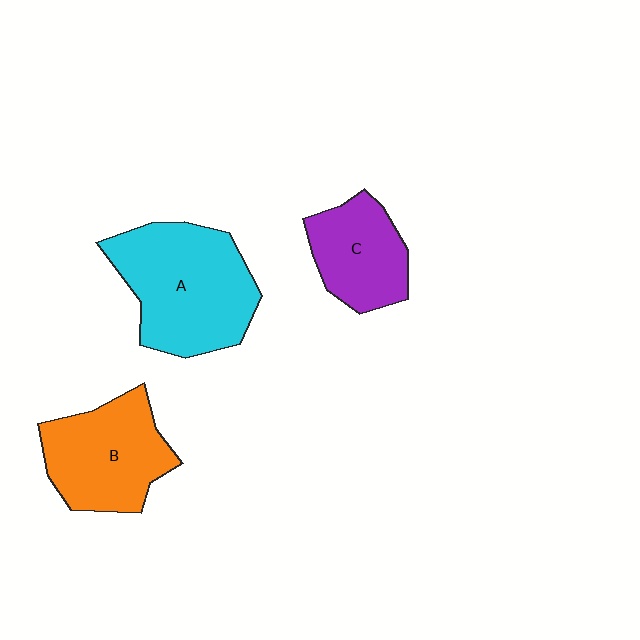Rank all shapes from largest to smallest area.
From largest to smallest: A (cyan), B (orange), C (purple).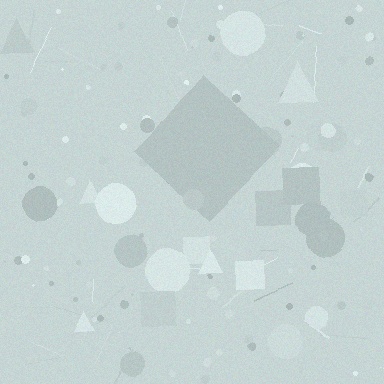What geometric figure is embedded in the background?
A diamond is embedded in the background.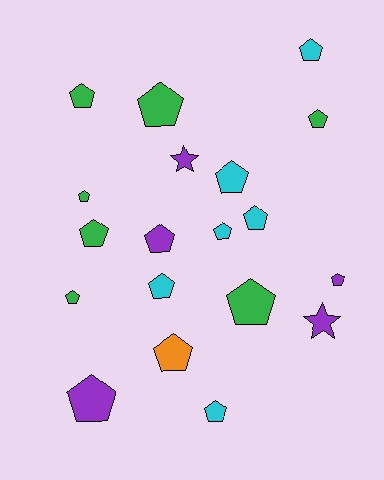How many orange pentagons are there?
There is 1 orange pentagon.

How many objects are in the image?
There are 19 objects.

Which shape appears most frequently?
Pentagon, with 17 objects.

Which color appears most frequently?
Green, with 7 objects.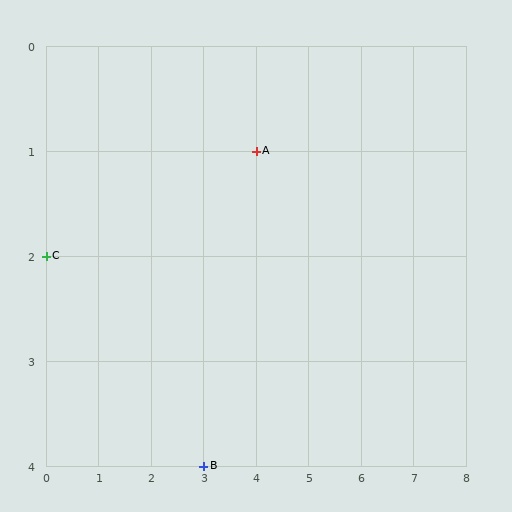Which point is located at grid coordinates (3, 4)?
Point B is at (3, 4).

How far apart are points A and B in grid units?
Points A and B are 1 column and 3 rows apart (about 3.2 grid units diagonally).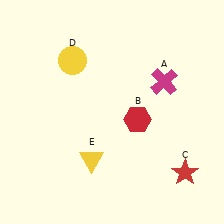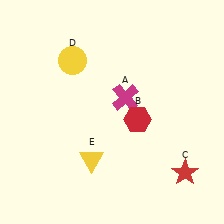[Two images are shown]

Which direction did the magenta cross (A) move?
The magenta cross (A) moved left.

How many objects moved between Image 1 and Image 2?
1 object moved between the two images.